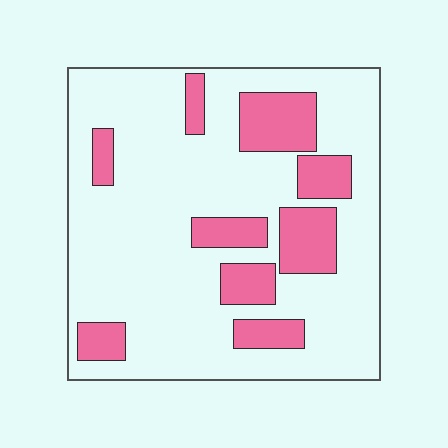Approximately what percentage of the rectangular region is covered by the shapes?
Approximately 25%.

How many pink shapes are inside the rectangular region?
9.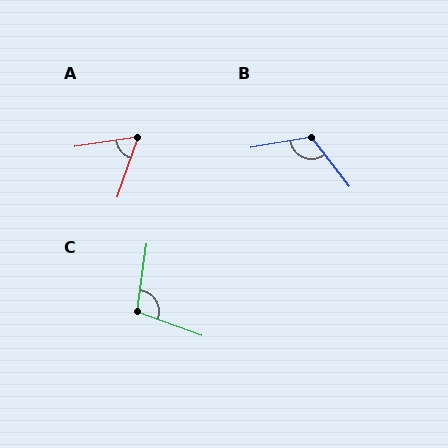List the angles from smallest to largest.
A (63°), C (102°), B (118°).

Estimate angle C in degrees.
Approximately 102 degrees.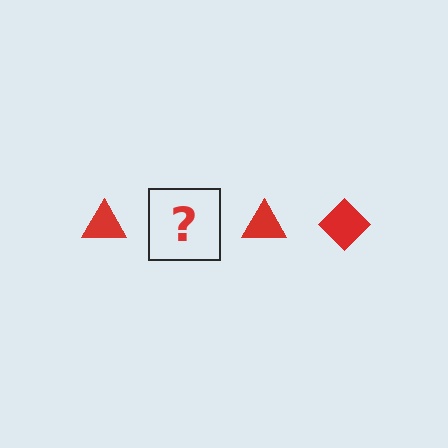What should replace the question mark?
The question mark should be replaced with a red diamond.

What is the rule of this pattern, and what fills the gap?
The rule is that the pattern cycles through triangle, diamond shapes in red. The gap should be filled with a red diamond.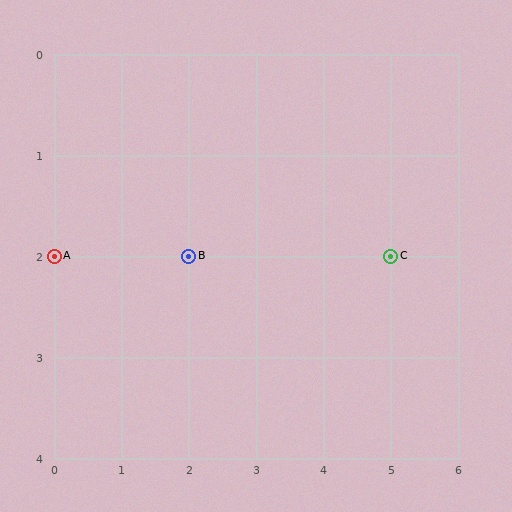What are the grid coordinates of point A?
Point A is at grid coordinates (0, 2).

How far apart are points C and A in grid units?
Points C and A are 5 columns apart.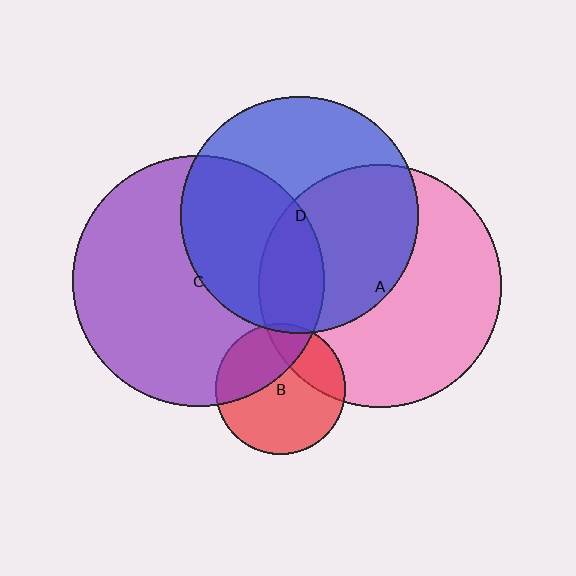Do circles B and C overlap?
Yes.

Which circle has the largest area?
Circle C (purple).